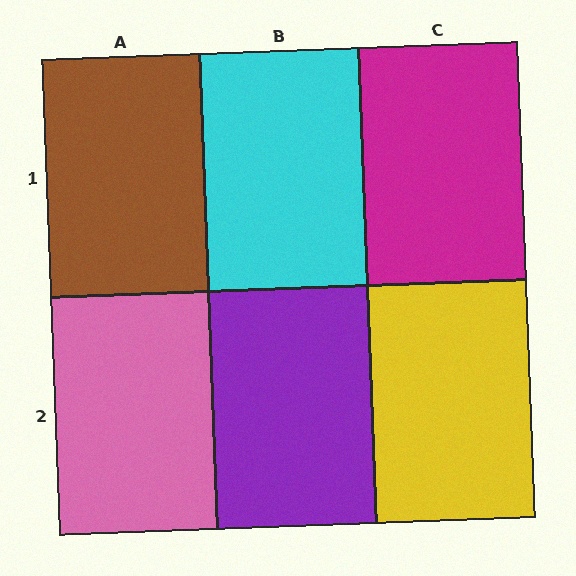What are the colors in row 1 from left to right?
Brown, cyan, magenta.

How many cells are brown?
1 cell is brown.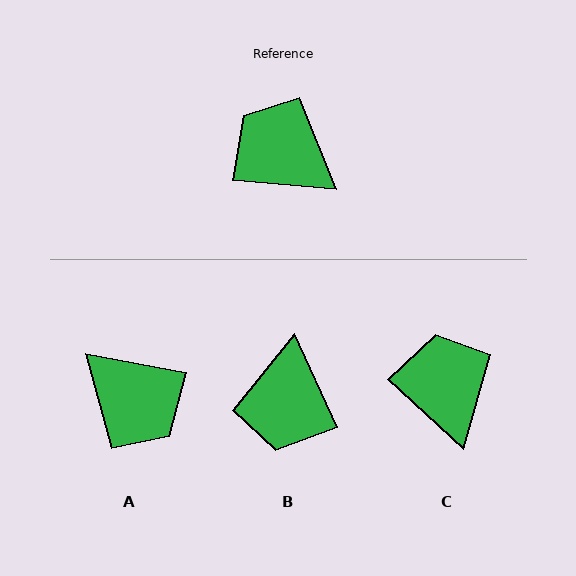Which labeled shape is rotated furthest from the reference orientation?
A, about 174 degrees away.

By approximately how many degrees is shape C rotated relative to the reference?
Approximately 38 degrees clockwise.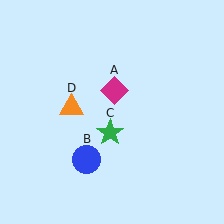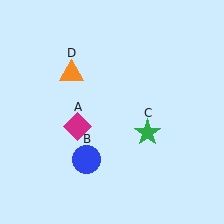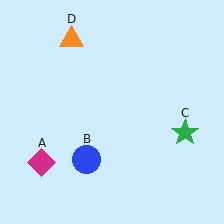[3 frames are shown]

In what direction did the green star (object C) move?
The green star (object C) moved right.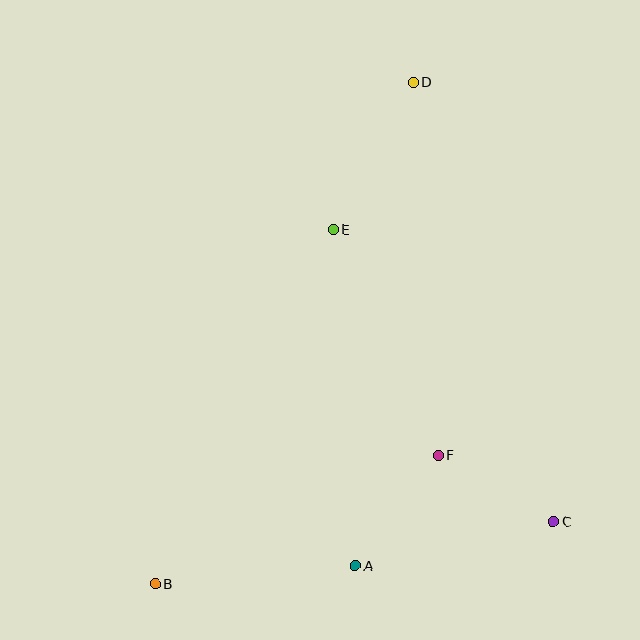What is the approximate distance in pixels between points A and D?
The distance between A and D is approximately 487 pixels.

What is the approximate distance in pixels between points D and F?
The distance between D and F is approximately 374 pixels.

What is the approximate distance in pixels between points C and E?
The distance between C and E is approximately 366 pixels.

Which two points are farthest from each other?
Points B and D are farthest from each other.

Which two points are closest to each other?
Points C and F are closest to each other.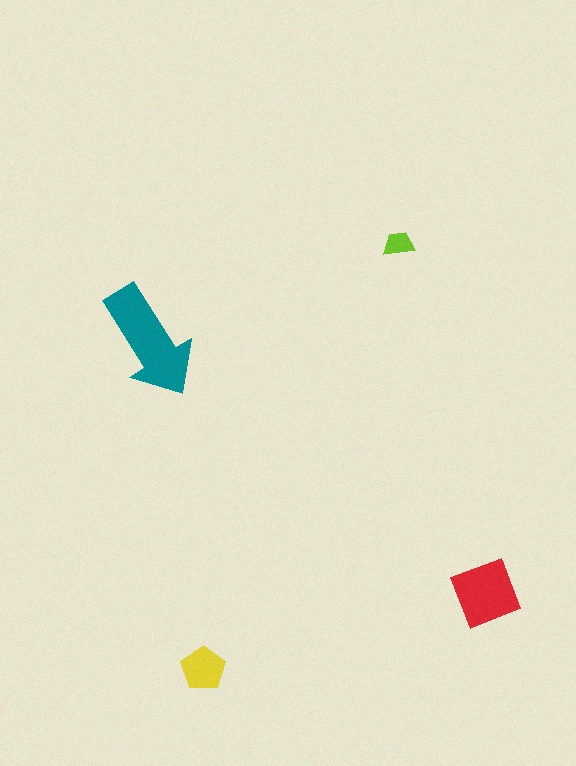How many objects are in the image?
There are 4 objects in the image.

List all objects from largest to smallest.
The teal arrow, the red diamond, the yellow pentagon, the lime trapezoid.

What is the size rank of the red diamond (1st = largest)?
2nd.